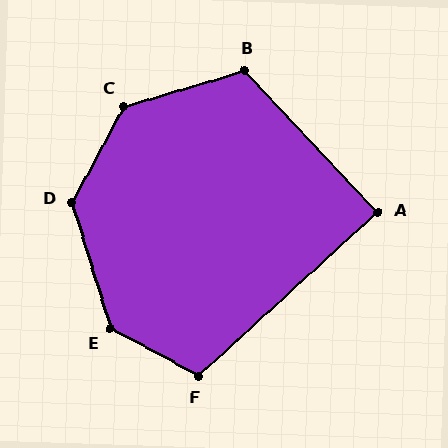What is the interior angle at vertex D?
Approximately 134 degrees (obtuse).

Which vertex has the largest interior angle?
E, at approximately 136 degrees.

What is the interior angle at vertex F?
Approximately 109 degrees (obtuse).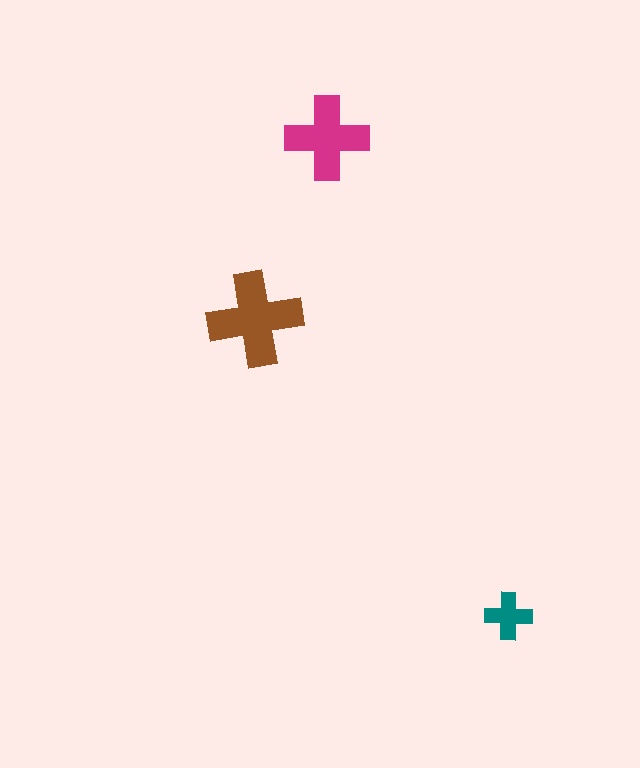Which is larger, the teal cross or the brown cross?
The brown one.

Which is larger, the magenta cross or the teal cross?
The magenta one.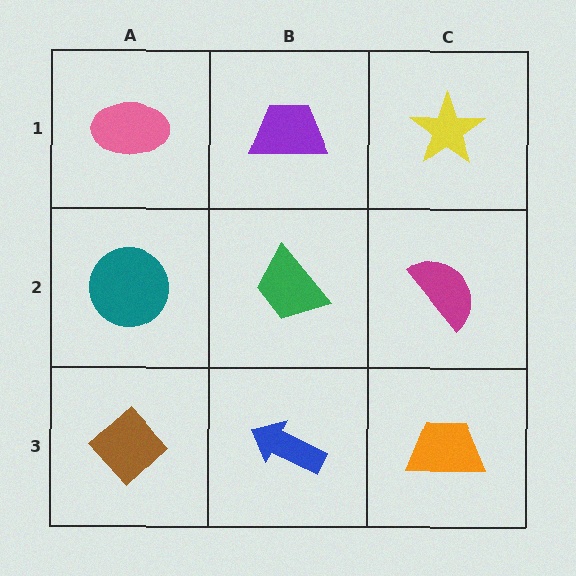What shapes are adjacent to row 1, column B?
A green trapezoid (row 2, column B), a pink ellipse (row 1, column A), a yellow star (row 1, column C).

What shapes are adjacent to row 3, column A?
A teal circle (row 2, column A), a blue arrow (row 3, column B).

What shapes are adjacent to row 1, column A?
A teal circle (row 2, column A), a purple trapezoid (row 1, column B).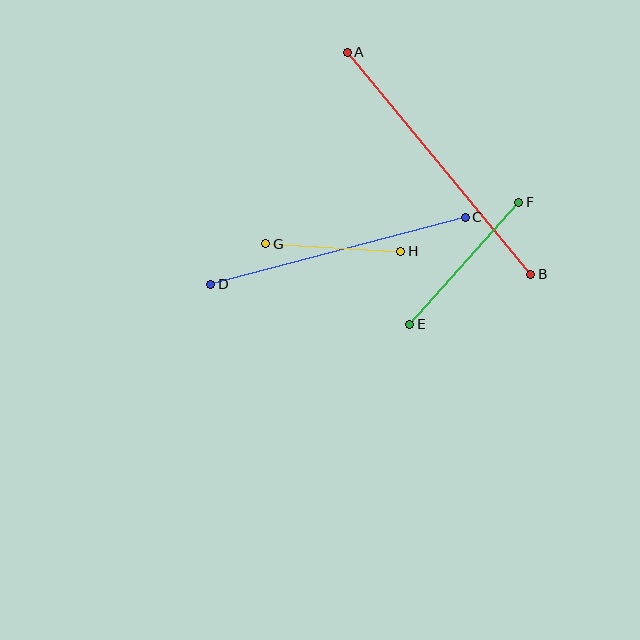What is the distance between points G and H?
The distance is approximately 135 pixels.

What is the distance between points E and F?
The distance is approximately 164 pixels.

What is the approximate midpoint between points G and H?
The midpoint is at approximately (333, 247) pixels.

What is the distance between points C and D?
The distance is approximately 263 pixels.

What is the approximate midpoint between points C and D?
The midpoint is at approximately (338, 251) pixels.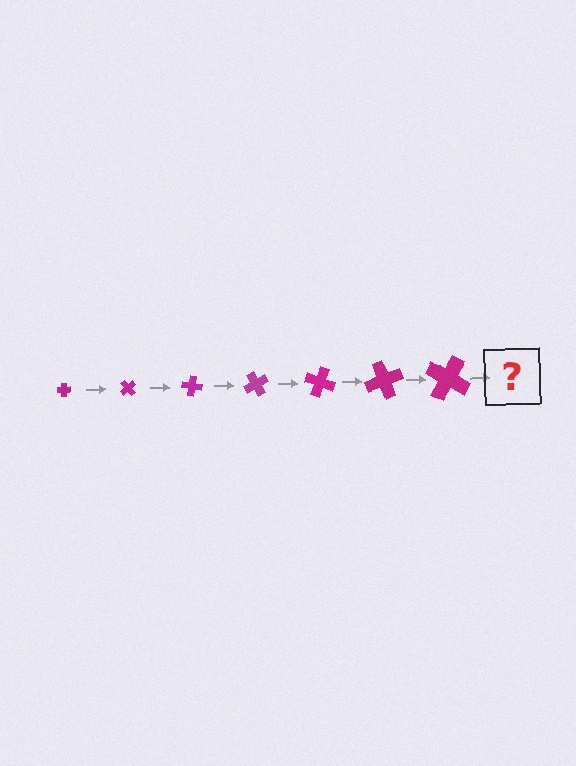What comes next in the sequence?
The next element should be a cross, larger than the previous one and rotated 350 degrees from the start.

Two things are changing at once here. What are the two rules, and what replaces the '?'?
The two rules are that the cross grows larger each step and it rotates 50 degrees each step. The '?' should be a cross, larger than the previous one and rotated 350 degrees from the start.